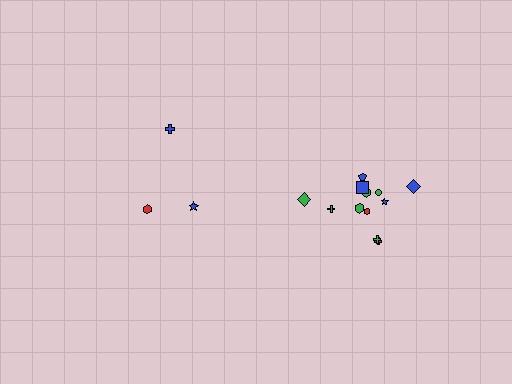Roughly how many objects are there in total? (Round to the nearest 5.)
Roughly 15 objects in total.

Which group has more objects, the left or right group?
The right group.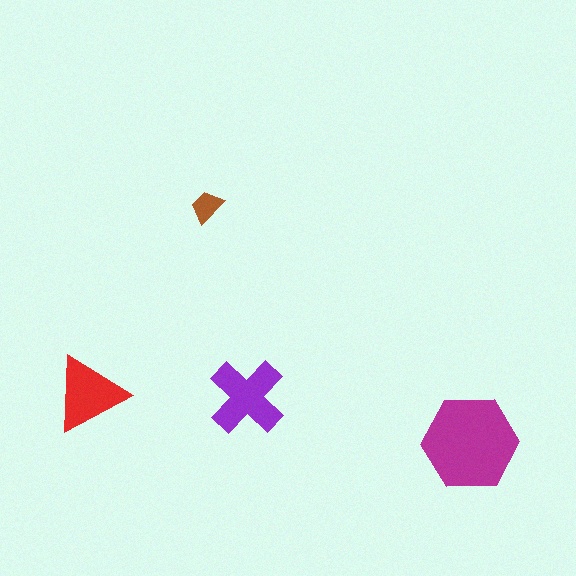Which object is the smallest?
The brown trapezoid.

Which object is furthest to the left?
The red triangle is leftmost.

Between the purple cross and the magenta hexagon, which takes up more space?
The magenta hexagon.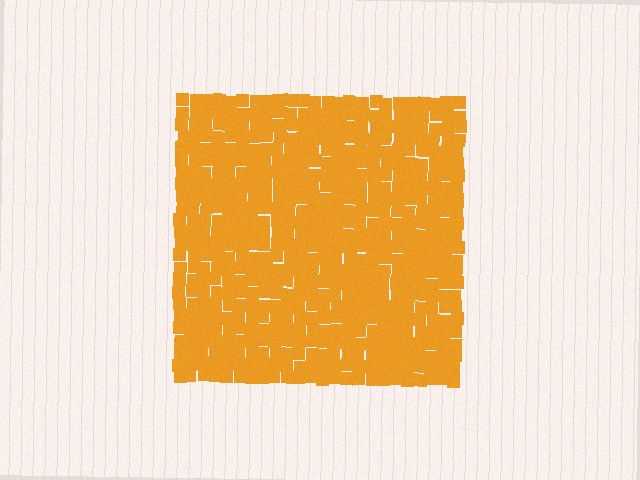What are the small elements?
The small elements are squares.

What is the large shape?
The large shape is a square.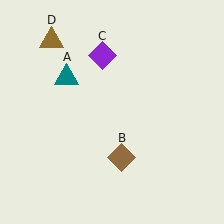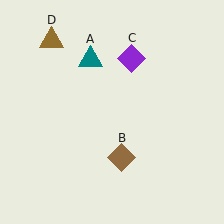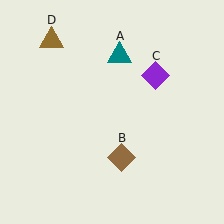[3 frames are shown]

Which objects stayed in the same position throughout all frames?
Brown diamond (object B) and brown triangle (object D) remained stationary.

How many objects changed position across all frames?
2 objects changed position: teal triangle (object A), purple diamond (object C).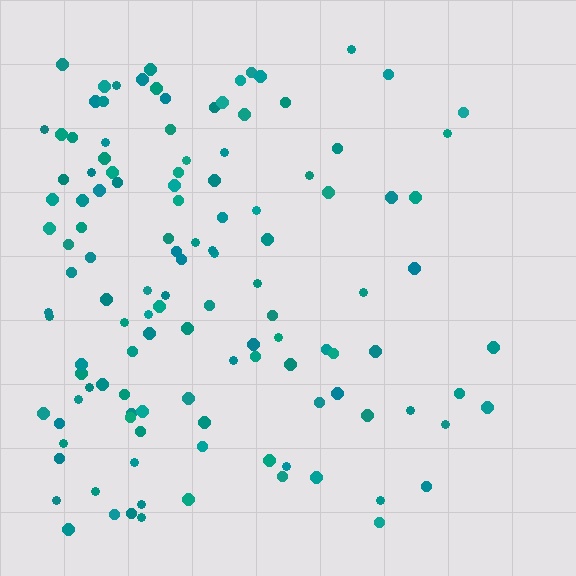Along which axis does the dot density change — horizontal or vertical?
Horizontal.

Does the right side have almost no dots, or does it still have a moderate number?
Still a moderate number, just noticeably fewer than the left.